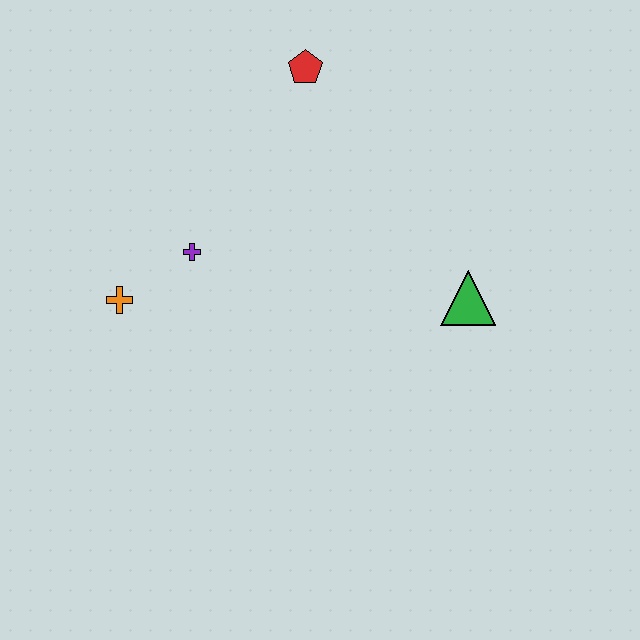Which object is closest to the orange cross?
The purple cross is closest to the orange cross.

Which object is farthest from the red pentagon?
The orange cross is farthest from the red pentagon.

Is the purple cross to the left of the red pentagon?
Yes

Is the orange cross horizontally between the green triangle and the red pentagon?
No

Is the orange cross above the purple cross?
No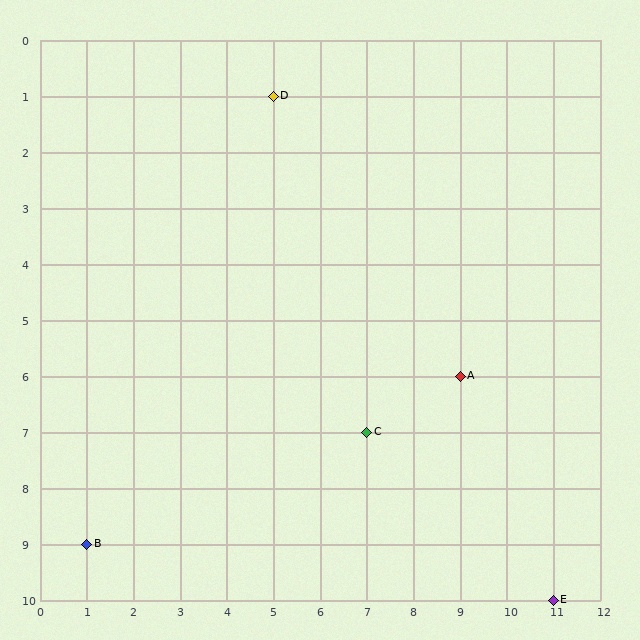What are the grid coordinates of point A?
Point A is at grid coordinates (9, 6).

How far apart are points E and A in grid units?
Points E and A are 2 columns and 4 rows apart (about 4.5 grid units diagonally).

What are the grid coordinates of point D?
Point D is at grid coordinates (5, 1).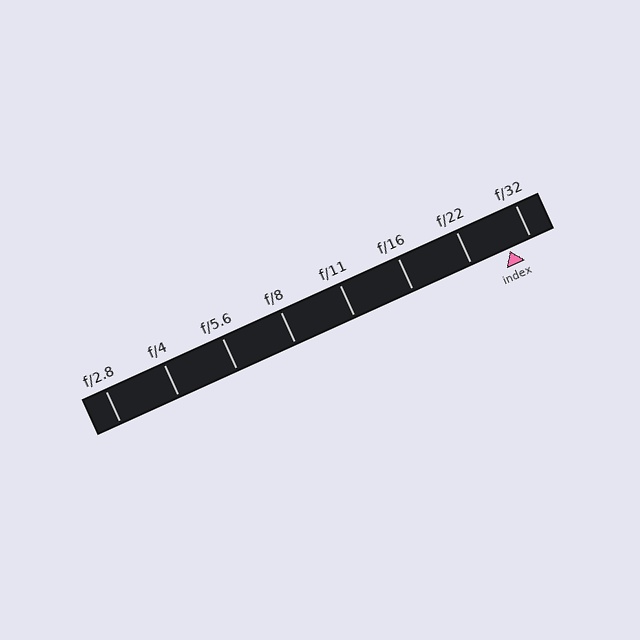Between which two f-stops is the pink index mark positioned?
The index mark is between f/22 and f/32.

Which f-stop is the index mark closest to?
The index mark is closest to f/32.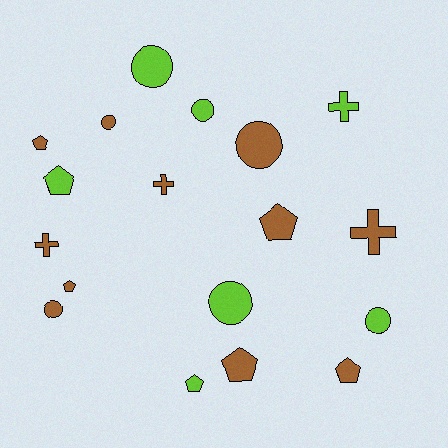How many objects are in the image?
There are 18 objects.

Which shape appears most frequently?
Circle, with 7 objects.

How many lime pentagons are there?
There are 2 lime pentagons.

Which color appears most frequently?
Brown, with 11 objects.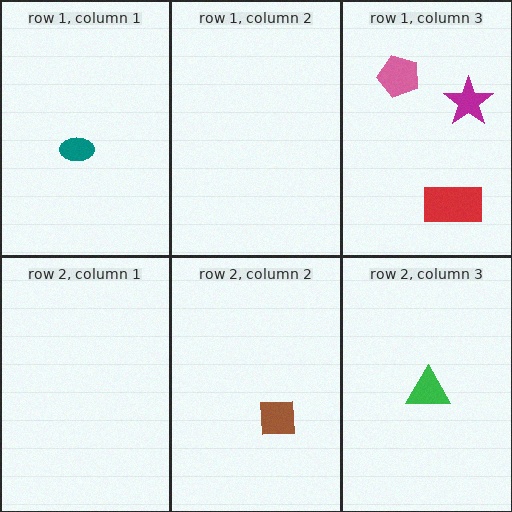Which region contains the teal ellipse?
The row 1, column 1 region.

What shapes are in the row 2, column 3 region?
The green triangle.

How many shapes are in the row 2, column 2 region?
1.